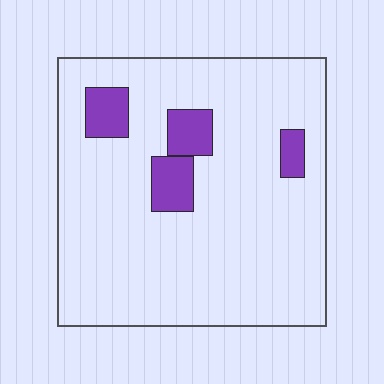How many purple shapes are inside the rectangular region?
4.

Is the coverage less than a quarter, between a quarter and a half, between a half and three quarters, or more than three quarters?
Less than a quarter.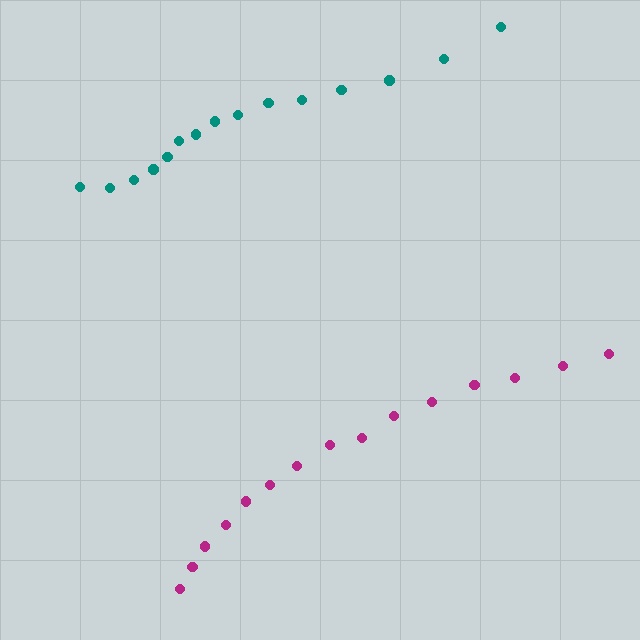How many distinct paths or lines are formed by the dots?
There are 2 distinct paths.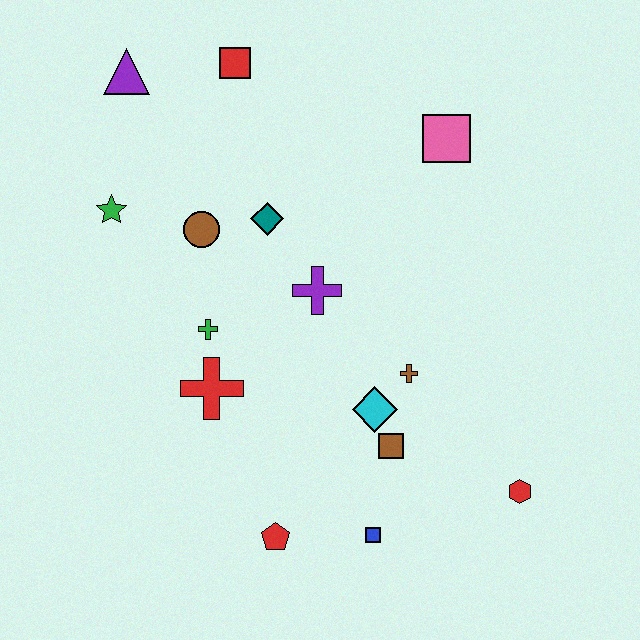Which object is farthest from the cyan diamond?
The purple triangle is farthest from the cyan diamond.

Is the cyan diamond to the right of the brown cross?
No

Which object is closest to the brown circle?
The teal diamond is closest to the brown circle.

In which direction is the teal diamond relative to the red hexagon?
The teal diamond is above the red hexagon.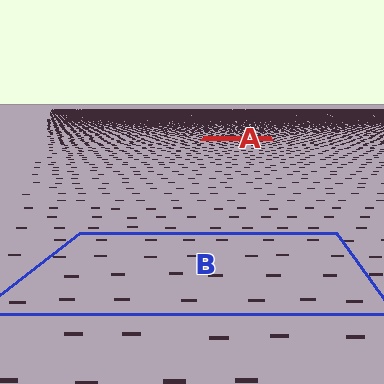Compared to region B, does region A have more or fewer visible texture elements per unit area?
Region A has more texture elements per unit area — they are packed more densely because it is farther away.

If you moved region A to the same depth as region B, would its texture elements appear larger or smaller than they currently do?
They would appear larger. At a closer depth, the same texture elements are projected at a bigger on-screen size.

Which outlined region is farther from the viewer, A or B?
Region A is farther from the viewer — the texture elements inside it appear smaller and more densely packed.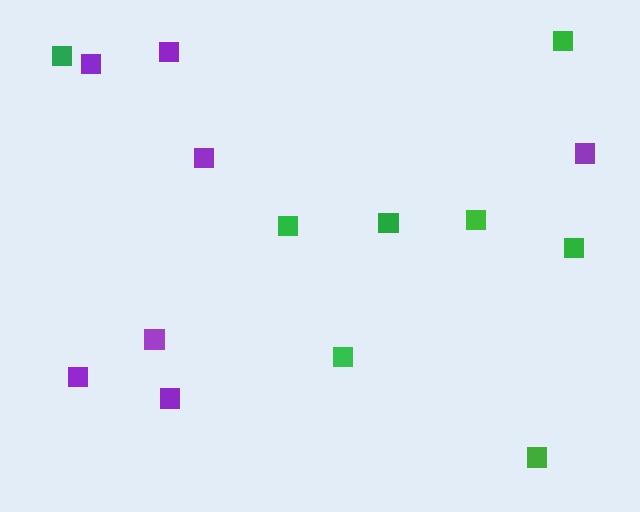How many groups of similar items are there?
There are 2 groups: one group of green squares (8) and one group of purple squares (7).